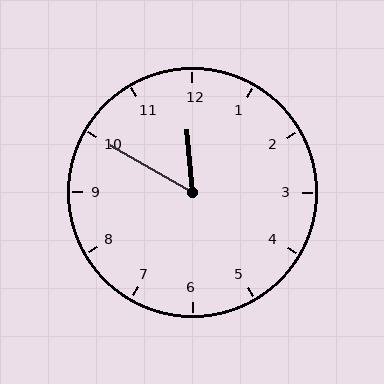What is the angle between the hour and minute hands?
Approximately 55 degrees.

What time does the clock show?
11:50.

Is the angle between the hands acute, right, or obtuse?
It is acute.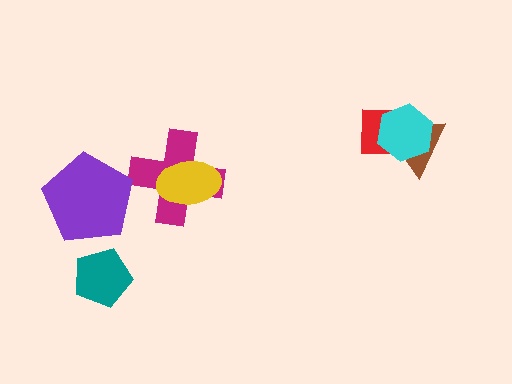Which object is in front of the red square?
The cyan hexagon is in front of the red square.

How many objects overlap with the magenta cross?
1 object overlaps with the magenta cross.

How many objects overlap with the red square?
2 objects overlap with the red square.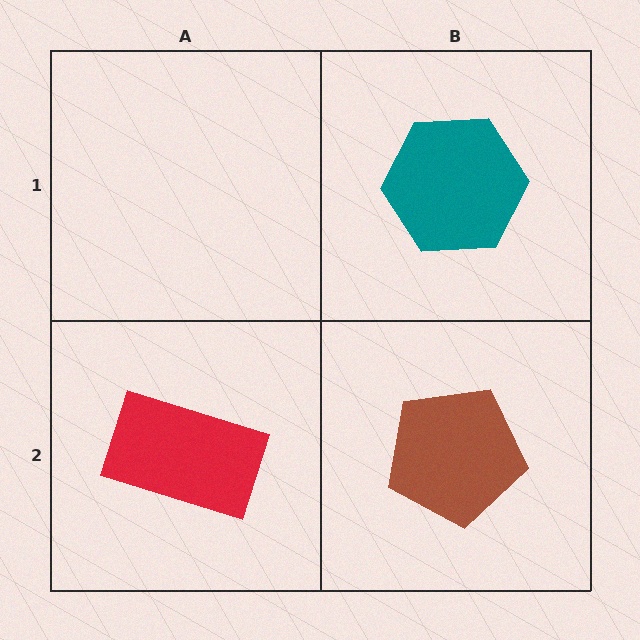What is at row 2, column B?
A brown pentagon.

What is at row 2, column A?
A red rectangle.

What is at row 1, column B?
A teal hexagon.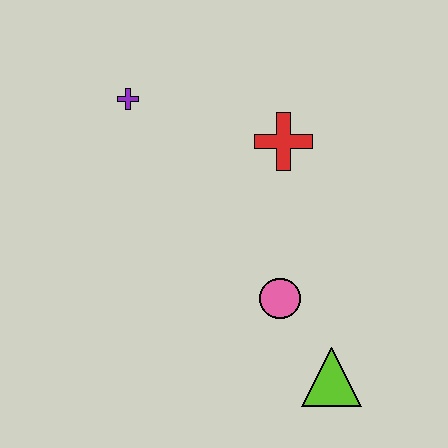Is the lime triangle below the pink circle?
Yes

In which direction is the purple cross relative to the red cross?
The purple cross is to the left of the red cross.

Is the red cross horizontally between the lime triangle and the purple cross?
Yes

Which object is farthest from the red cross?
The lime triangle is farthest from the red cross.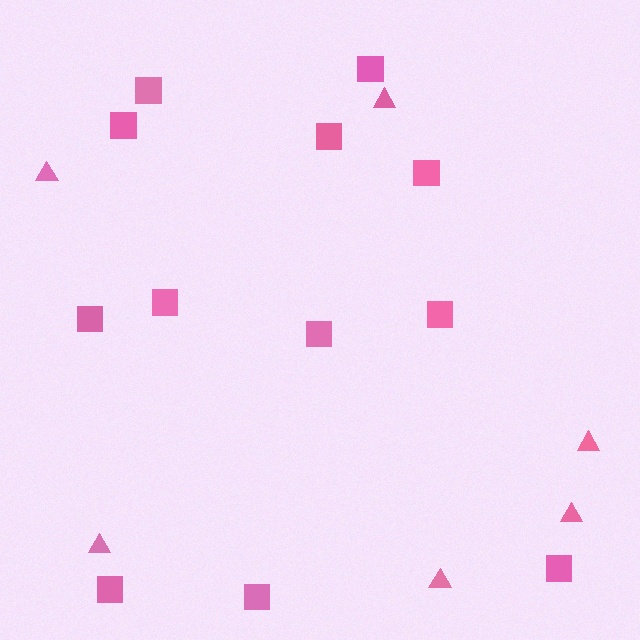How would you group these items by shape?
There are 2 groups: one group of triangles (6) and one group of squares (12).